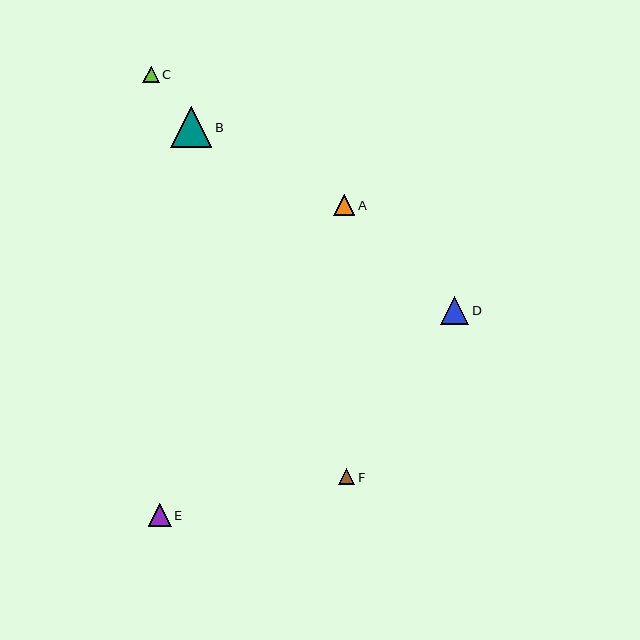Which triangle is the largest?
Triangle B is the largest with a size of approximately 41 pixels.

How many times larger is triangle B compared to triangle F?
Triangle B is approximately 2.5 times the size of triangle F.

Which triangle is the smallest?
Triangle C is the smallest with a size of approximately 16 pixels.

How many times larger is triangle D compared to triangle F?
Triangle D is approximately 1.7 times the size of triangle F.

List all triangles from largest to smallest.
From largest to smallest: B, D, E, A, F, C.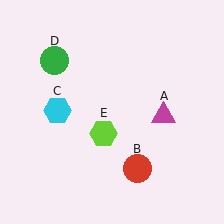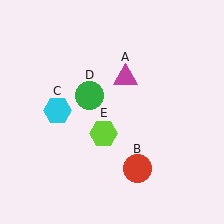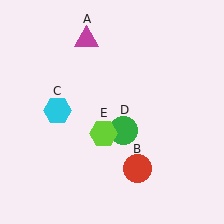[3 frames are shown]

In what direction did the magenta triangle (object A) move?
The magenta triangle (object A) moved up and to the left.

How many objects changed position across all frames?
2 objects changed position: magenta triangle (object A), green circle (object D).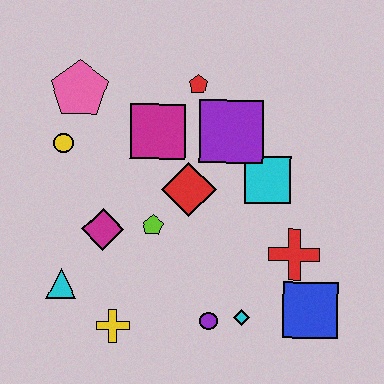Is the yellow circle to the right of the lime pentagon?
No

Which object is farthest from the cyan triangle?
The blue square is farthest from the cyan triangle.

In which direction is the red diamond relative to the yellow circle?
The red diamond is to the right of the yellow circle.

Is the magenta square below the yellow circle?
No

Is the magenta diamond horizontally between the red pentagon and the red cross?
No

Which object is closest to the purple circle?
The cyan diamond is closest to the purple circle.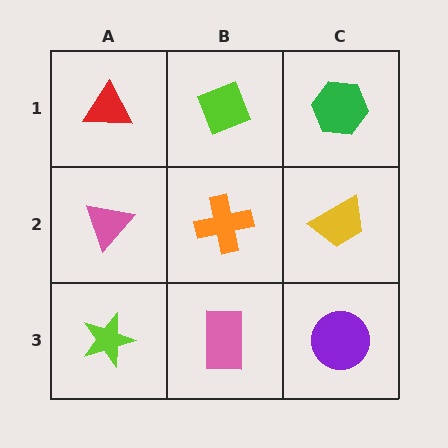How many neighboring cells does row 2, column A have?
3.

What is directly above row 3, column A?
A pink triangle.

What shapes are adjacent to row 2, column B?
A lime diamond (row 1, column B), a pink rectangle (row 3, column B), a pink triangle (row 2, column A), a yellow trapezoid (row 2, column C).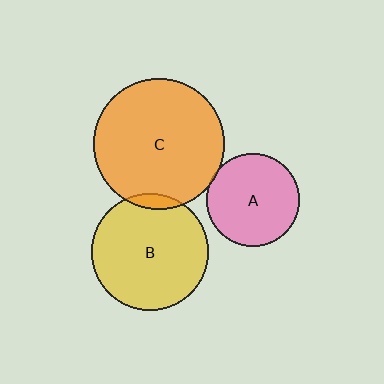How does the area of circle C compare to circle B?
Approximately 1.3 times.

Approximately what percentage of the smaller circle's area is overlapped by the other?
Approximately 5%.